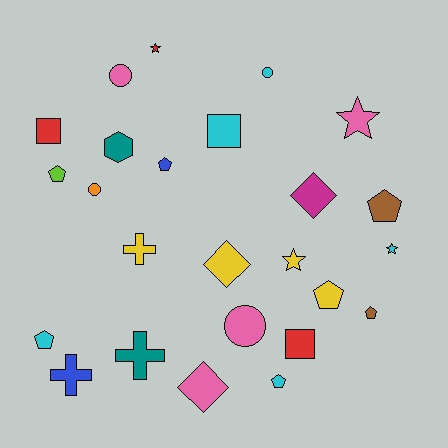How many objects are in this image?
There are 25 objects.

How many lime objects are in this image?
There is 1 lime object.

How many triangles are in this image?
There are no triangles.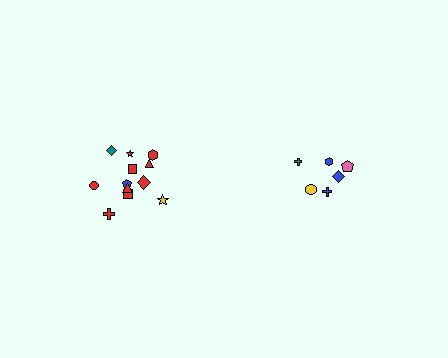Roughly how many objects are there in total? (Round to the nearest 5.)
Roughly 20 objects in total.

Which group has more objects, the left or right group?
The left group.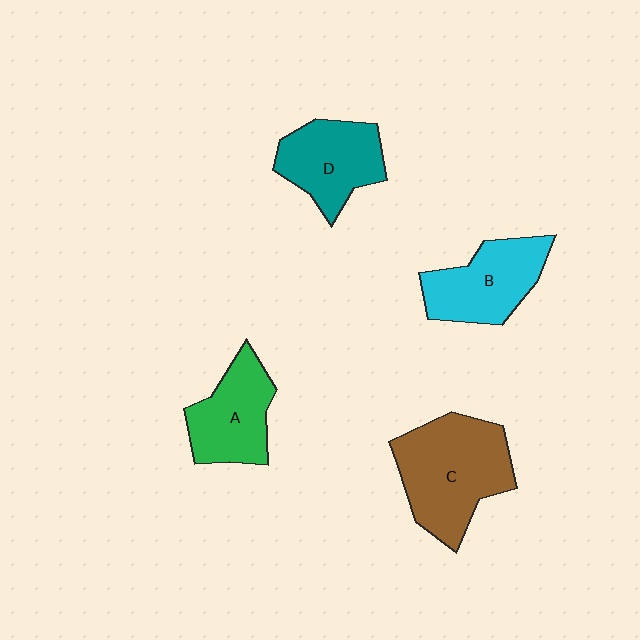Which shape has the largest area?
Shape C (brown).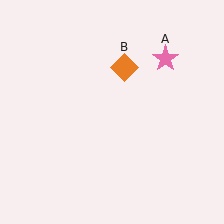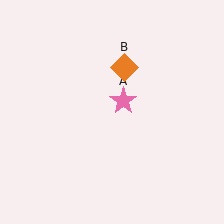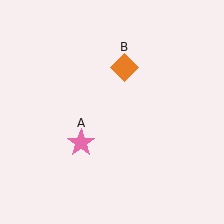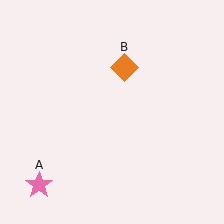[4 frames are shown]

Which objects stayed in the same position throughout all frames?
Orange diamond (object B) remained stationary.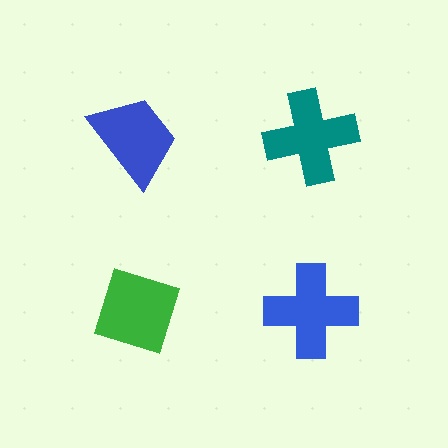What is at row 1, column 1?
A blue trapezoid.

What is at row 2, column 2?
A blue cross.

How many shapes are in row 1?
2 shapes.